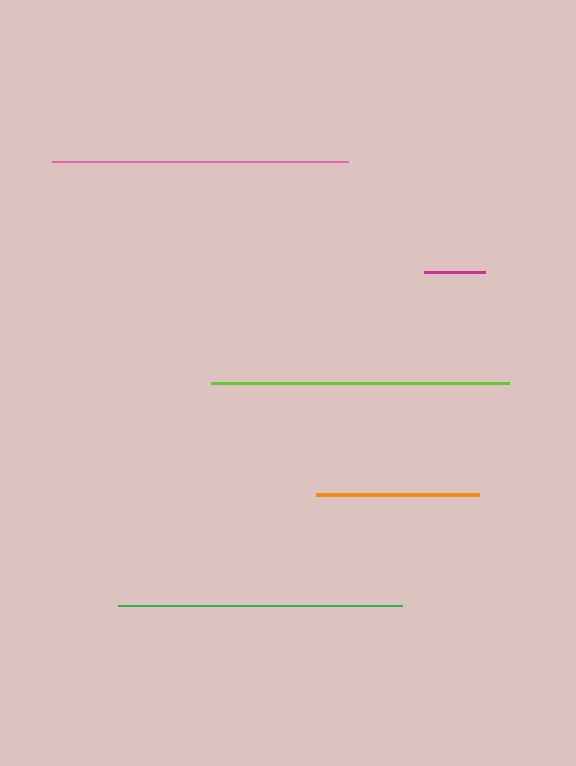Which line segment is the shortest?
The magenta line is the shortest at approximately 61 pixels.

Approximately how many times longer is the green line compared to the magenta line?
The green line is approximately 4.6 times the length of the magenta line.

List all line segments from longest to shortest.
From longest to shortest: lime, pink, green, orange, magenta.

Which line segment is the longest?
The lime line is the longest at approximately 298 pixels.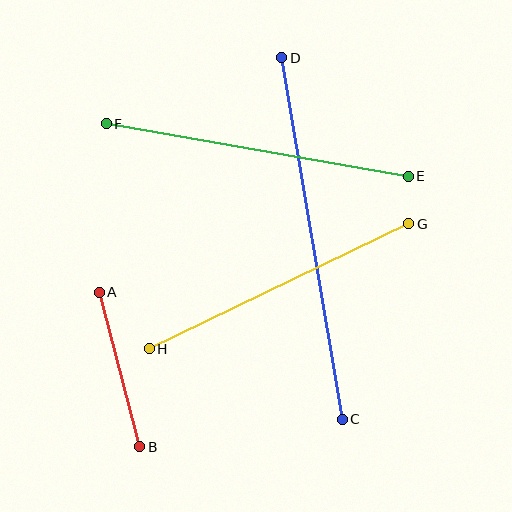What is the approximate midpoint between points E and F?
The midpoint is at approximately (257, 150) pixels.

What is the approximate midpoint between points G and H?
The midpoint is at approximately (279, 286) pixels.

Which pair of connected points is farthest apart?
Points C and D are farthest apart.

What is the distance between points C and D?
The distance is approximately 366 pixels.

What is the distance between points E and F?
The distance is approximately 306 pixels.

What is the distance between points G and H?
The distance is approximately 288 pixels.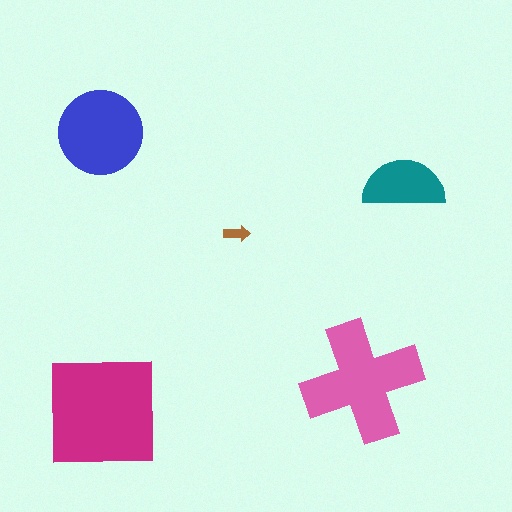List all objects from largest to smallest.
The magenta square, the pink cross, the blue circle, the teal semicircle, the brown arrow.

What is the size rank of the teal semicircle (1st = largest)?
4th.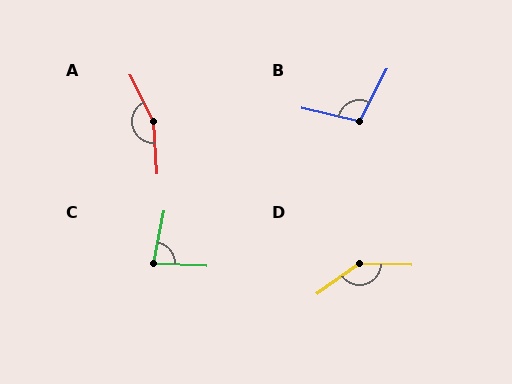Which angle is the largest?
A, at approximately 158 degrees.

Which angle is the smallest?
C, at approximately 80 degrees.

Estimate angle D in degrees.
Approximately 142 degrees.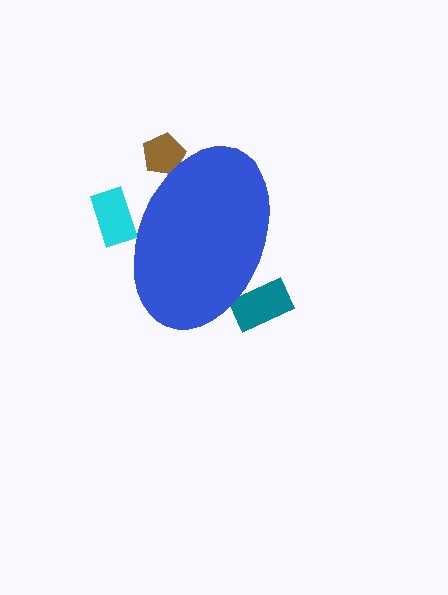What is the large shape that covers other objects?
A blue ellipse.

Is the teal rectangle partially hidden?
Yes, the teal rectangle is partially hidden behind the blue ellipse.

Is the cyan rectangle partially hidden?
Yes, the cyan rectangle is partially hidden behind the blue ellipse.